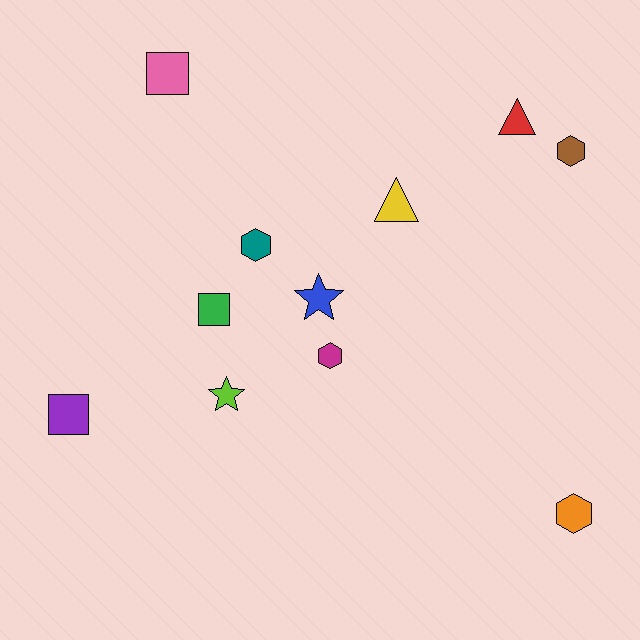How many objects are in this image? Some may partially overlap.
There are 11 objects.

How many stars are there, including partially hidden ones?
There are 2 stars.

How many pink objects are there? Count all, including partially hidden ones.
There is 1 pink object.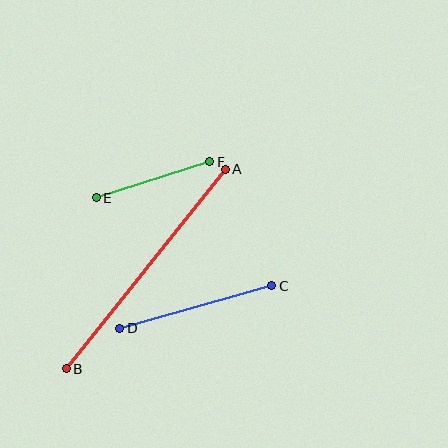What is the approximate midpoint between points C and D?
The midpoint is at approximately (196, 307) pixels.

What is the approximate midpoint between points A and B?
The midpoint is at approximately (146, 269) pixels.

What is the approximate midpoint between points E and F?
The midpoint is at approximately (153, 180) pixels.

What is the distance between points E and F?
The distance is approximately 119 pixels.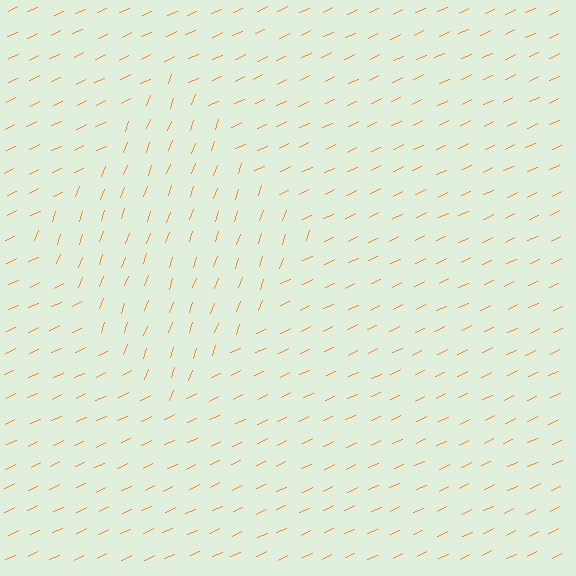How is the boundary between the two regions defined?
The boundary is defined purely by a change in line orientation (approximately 45 degrees difference). All lines are the same color and thickness.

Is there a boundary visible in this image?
Yes, there is a texture boundary formed by a change in line orientation.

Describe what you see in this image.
The image is filled with small orange line segments. A diamond region in the image has lines oriented differently from the surrounding lines, creating a visible texture boundary.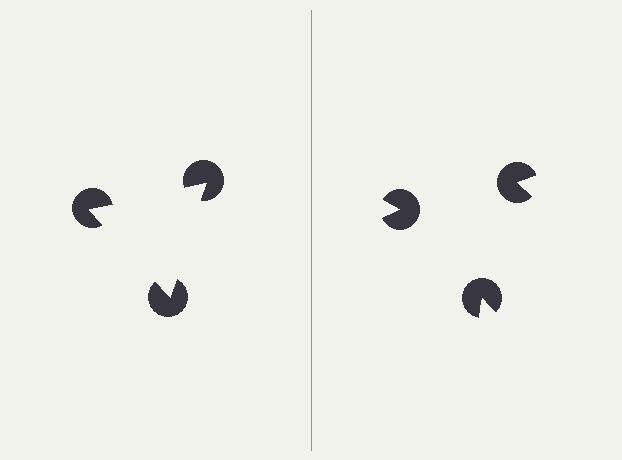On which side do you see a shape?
An illusory triangle appears on the left side. On the right side the wedge cuts are rotated, so no coherent shape forms.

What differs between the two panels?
The pac-man discs are positioned identically on both sides; only the wedge orientations differ. On the left they align to a triangle; on the right they are misaligned.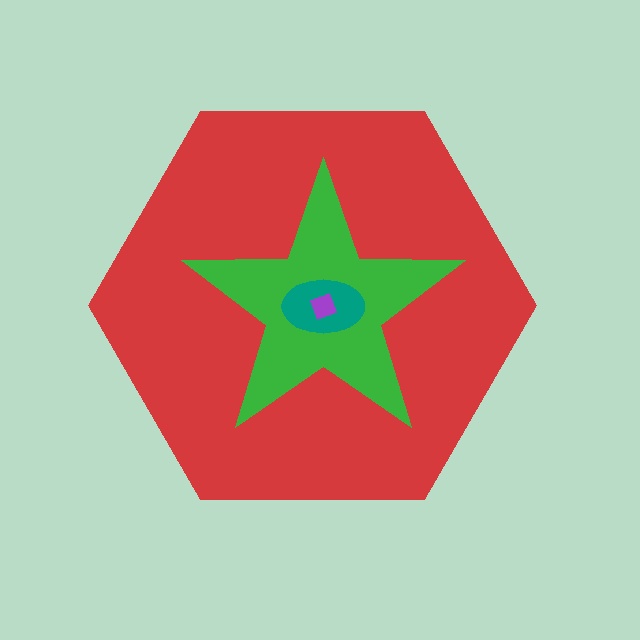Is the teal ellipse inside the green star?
Yes.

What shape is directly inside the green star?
The teal ellipse.